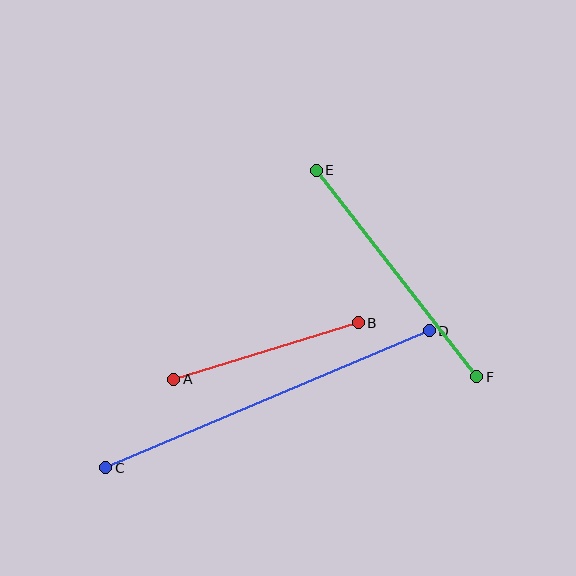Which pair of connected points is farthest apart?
Points C and D are farthest apart.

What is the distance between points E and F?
The distance is approximately 261 pixels.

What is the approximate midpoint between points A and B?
The midpoint is at approximately (266, 351) pixels.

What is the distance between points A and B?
The distance is approximately 193 pixels.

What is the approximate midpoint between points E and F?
The midpoint is at approximately (396, 273) pixels.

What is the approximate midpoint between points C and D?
The midpoint is at approximately (268, 399) pixels.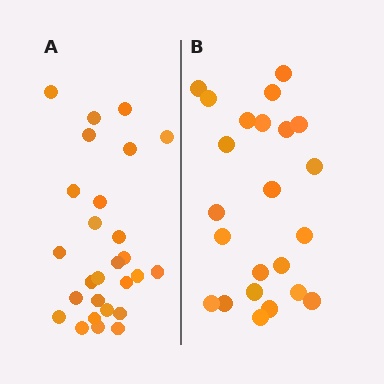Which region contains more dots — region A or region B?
Region A (the left region) has more dots.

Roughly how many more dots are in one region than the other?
Region A has about 4 more dots than region B.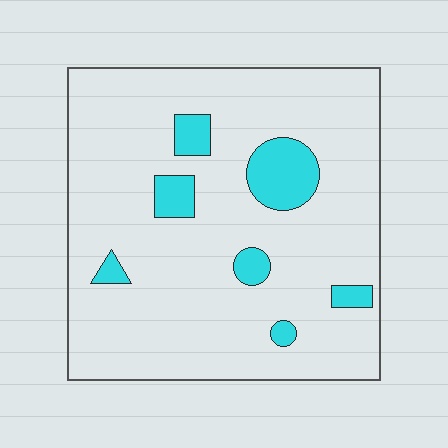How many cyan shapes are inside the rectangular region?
7.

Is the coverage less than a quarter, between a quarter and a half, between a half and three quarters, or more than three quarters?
Less than a quarter.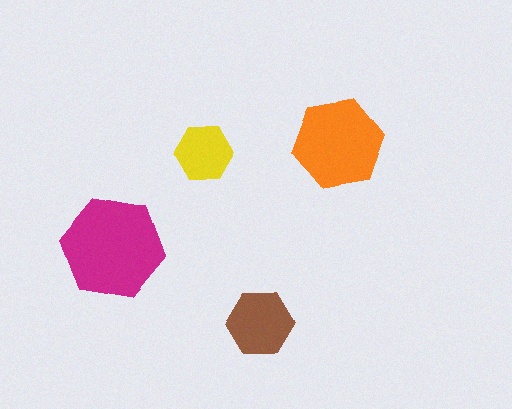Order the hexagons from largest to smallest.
the magenta one, the orange one, the brown one, the yellow one.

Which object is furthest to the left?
The magenta hexagon is leftmost.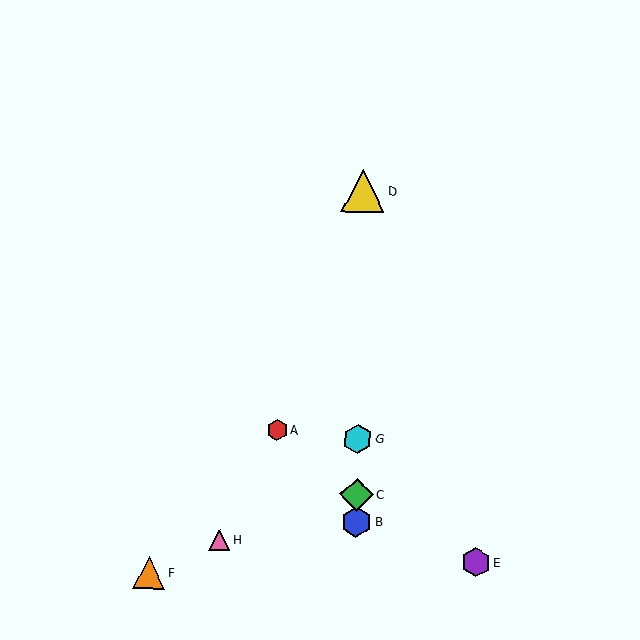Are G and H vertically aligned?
No, G is at x≈358 and H is at x≈220.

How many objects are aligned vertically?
4 objects (B, C, D, G) are aligned vertically.